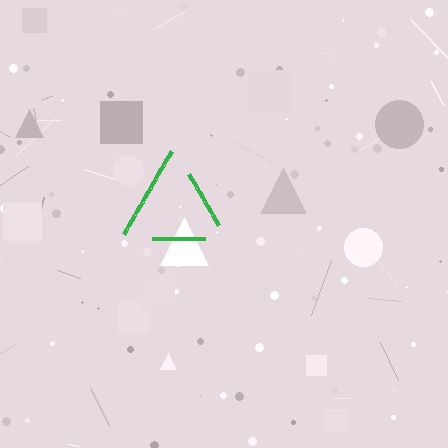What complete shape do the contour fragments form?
The contour fragments form a triangle.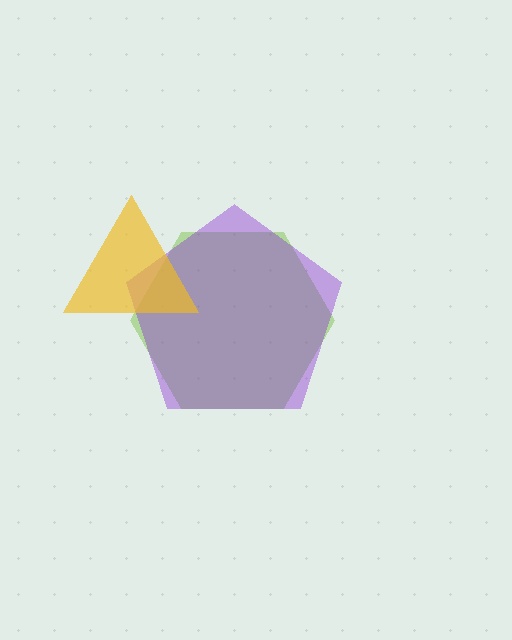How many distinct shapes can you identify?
There are 3 distinct shapes: a lime hexagon, a purple pentagon, a yellow triangle.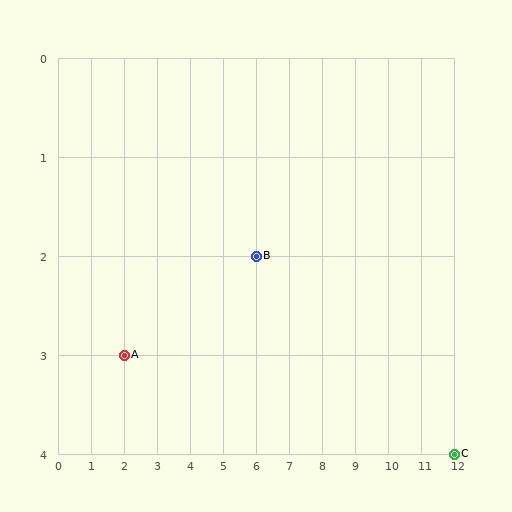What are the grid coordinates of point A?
Point A is at grid coordinates (2, 3).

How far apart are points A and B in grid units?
Points A and B are 4 columns and 1 row apart (about 4.1 grid units diagonally).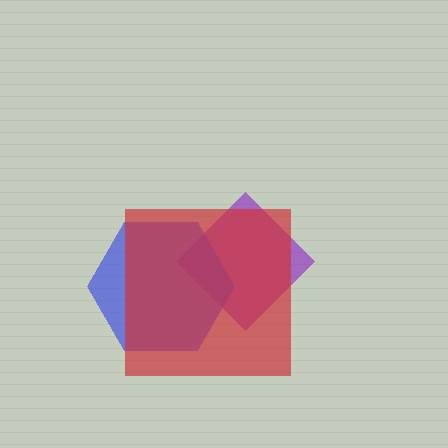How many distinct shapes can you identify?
There are 3 distinct shapes: a purple diamond, a blue hexagon, a red square.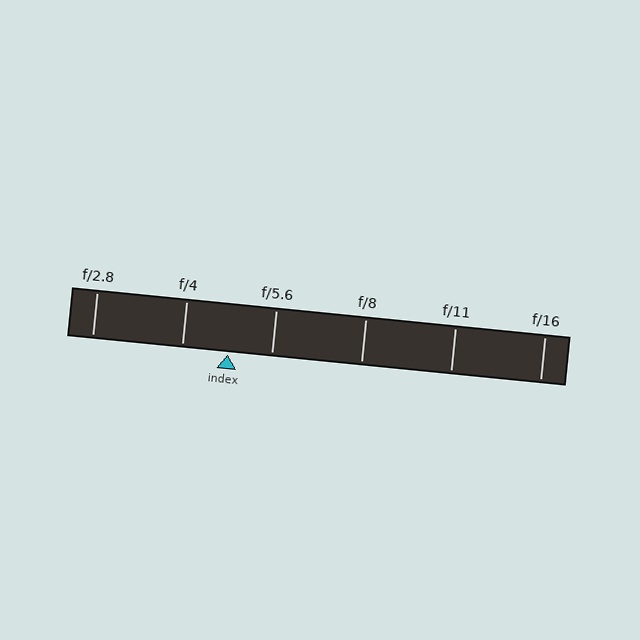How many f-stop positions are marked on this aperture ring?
There are 6 f-stop positions marked.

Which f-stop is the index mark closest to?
The index mark is closest to f/5.6.